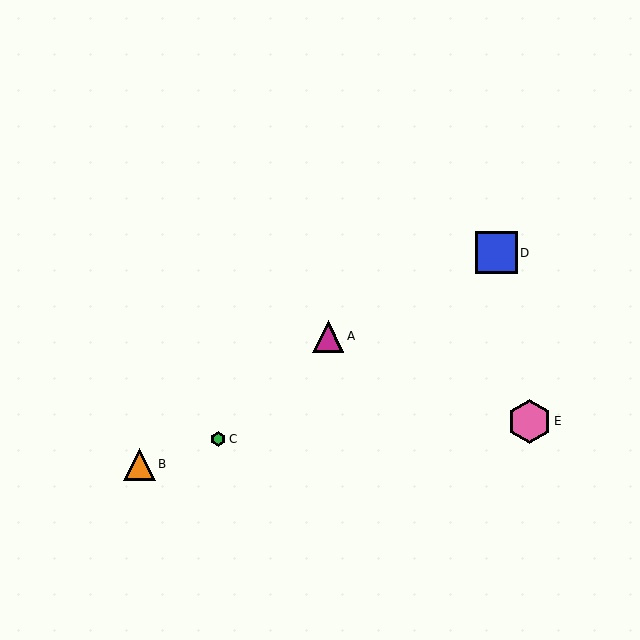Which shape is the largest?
The pink hexagon (labeled E) is the largest.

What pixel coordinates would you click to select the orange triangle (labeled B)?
Click at (140, 464) to select the orange triangle B.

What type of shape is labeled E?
Shape E is a pink hexagon.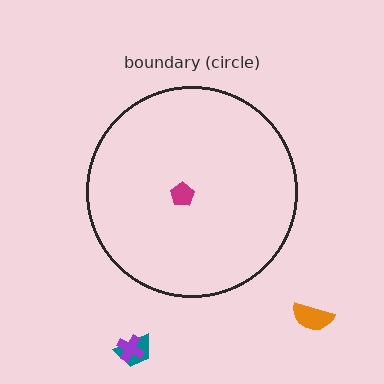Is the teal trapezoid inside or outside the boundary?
Outside.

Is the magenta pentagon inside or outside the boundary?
Inside.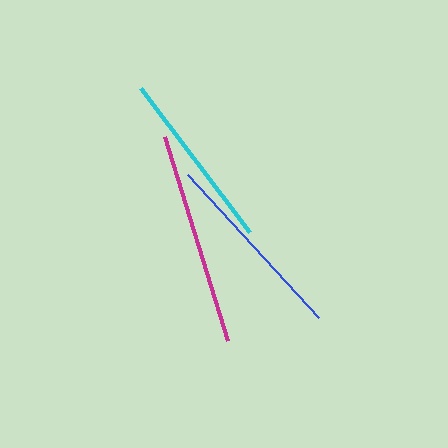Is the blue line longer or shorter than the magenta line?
The magenta line is longer than the blue line.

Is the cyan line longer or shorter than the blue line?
The blue line is longer than the cyan line.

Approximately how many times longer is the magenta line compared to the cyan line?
The magenta line is approximately 1.2 times the length of the cyan line.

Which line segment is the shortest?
The cyan line is the shortest at approximately 181 pixels.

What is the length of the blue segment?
The blue segment is approximately 194 pixels long.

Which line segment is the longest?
The magenta line is the longest at approximately 213 pixels.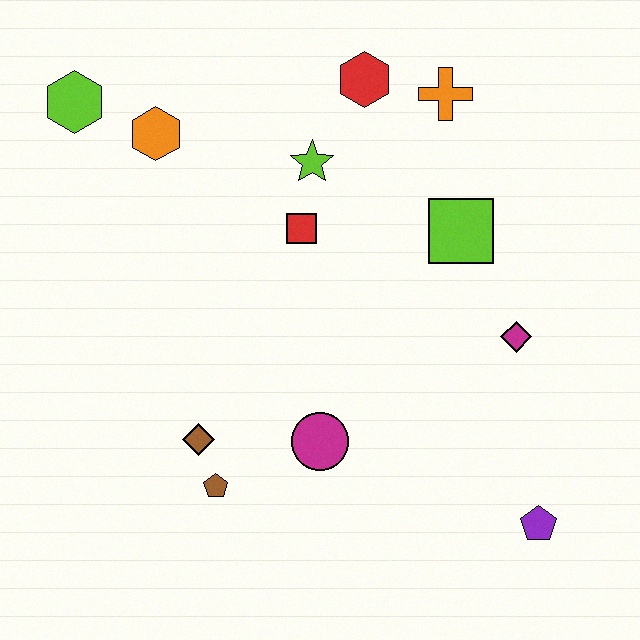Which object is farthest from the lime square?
The lime hexagon is farthest from the lime square.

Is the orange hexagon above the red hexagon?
No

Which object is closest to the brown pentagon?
The brown diamond is closest to the brown pentagon.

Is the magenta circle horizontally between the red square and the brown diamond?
No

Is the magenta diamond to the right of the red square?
Yes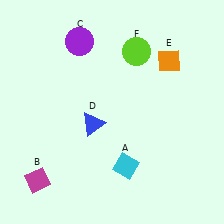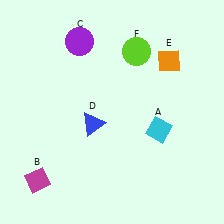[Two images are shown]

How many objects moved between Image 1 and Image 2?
1 object moved between the two images.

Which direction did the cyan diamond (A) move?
The cyan diamond (A) moved up.